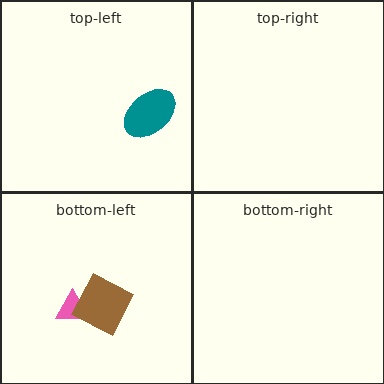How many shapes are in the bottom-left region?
2.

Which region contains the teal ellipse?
The top-left region.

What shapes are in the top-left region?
The teal ellipse.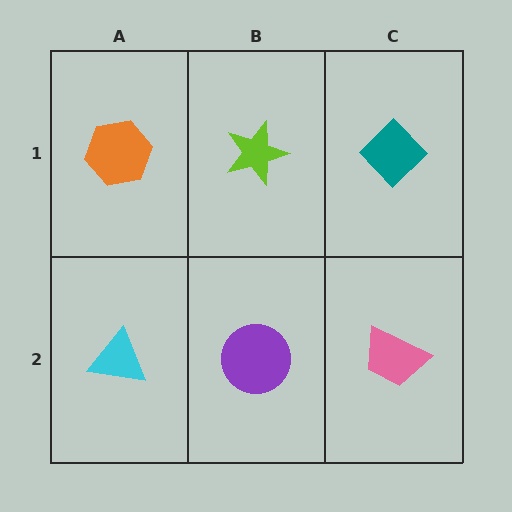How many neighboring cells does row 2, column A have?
2.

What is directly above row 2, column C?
A teal diamond.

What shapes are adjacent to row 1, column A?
A cyan triangle (row 2, column A), a lime star (row 1, column B).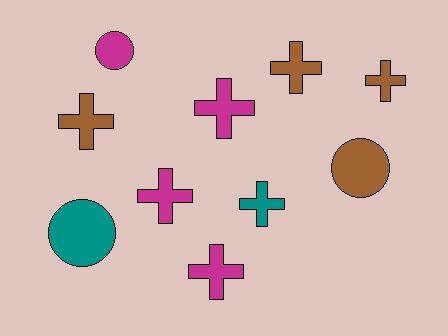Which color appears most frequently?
Brown, with 4 objects.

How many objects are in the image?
There are 10 objects.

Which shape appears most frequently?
Cross, with 7 objects.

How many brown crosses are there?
There are 3 brown crosses.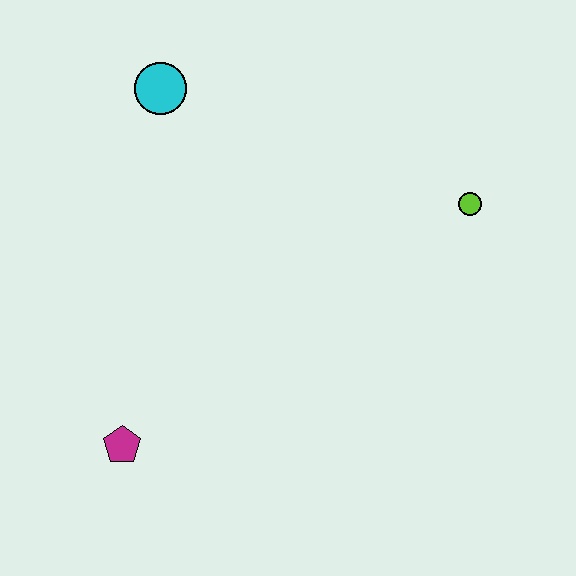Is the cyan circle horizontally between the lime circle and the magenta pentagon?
Yes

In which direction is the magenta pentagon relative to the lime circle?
The magenta pentagon is to the left of the lime circle.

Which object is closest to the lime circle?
The cyan circle is closest to the lime circle.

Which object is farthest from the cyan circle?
The magenta pentagon is farthest from the cyan circle.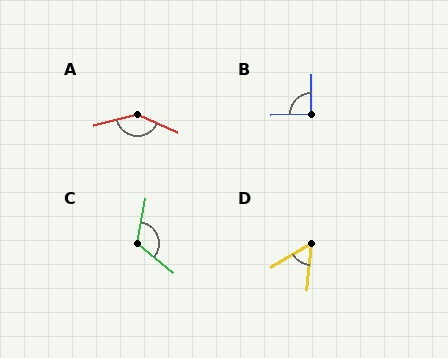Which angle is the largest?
A, at approximately 142 degrees.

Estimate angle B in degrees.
Approximately 92 degrees.